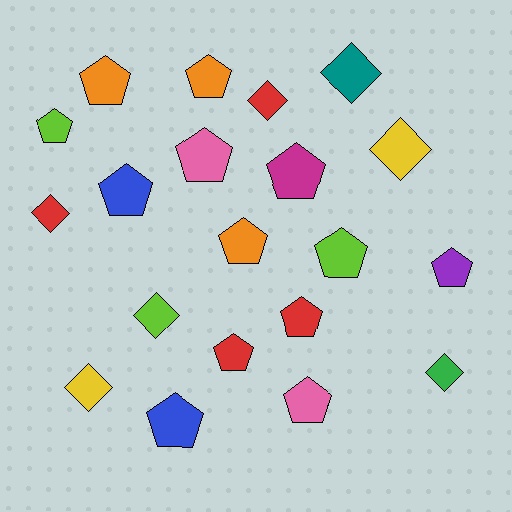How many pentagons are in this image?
There are 13 pentagons.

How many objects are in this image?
There are 20 objects.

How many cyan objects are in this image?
There are no cyan objects.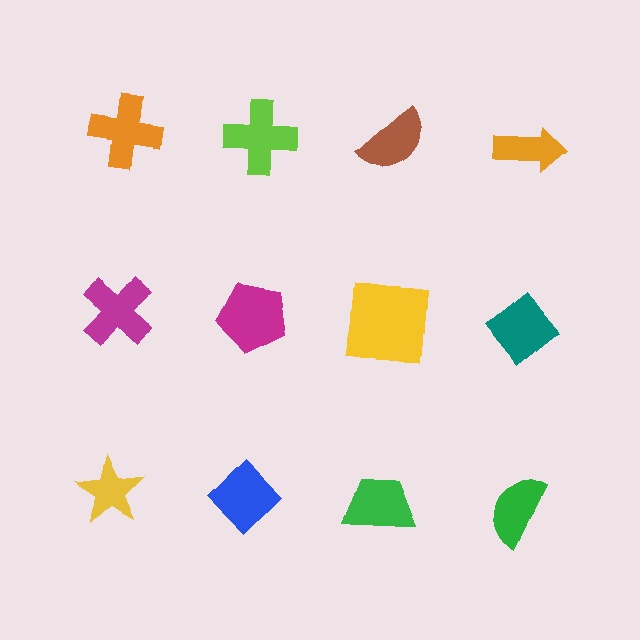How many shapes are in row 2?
4 shapes.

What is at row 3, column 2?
A blue diamond.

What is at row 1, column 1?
An orange cross.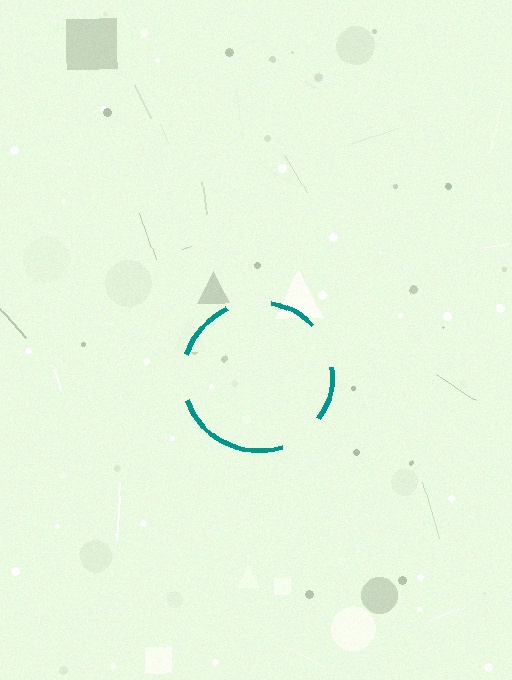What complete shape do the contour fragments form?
The contour fragments form a circle.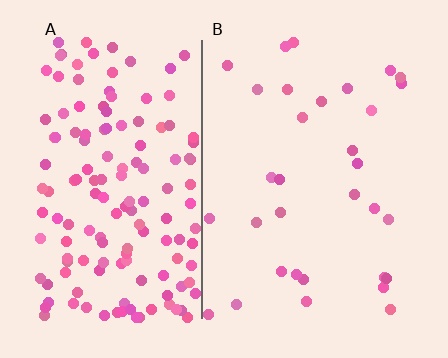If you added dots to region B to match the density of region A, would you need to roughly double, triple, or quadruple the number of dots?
Approximately quadruple.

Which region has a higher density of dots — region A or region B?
A (the left).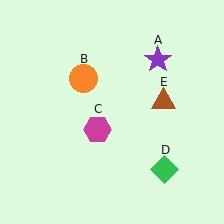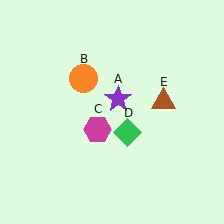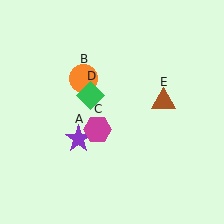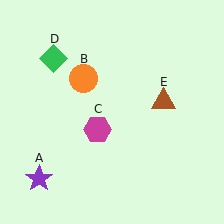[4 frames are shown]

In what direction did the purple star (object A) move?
The purple star (object A) moved down and to the left.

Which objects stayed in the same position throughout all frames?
Orange circle (object B) and magenta hexagon (object C) and brown triangle (object E) remained stationary.